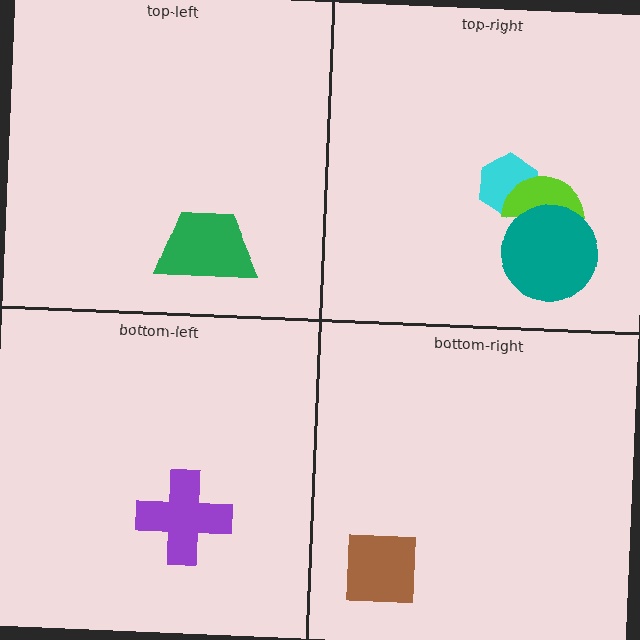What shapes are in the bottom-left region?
The purple cross.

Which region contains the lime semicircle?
The top-right region.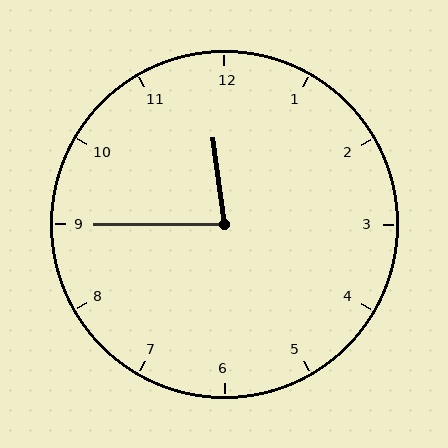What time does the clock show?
11:45.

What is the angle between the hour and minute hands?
Approximately 82 degrees.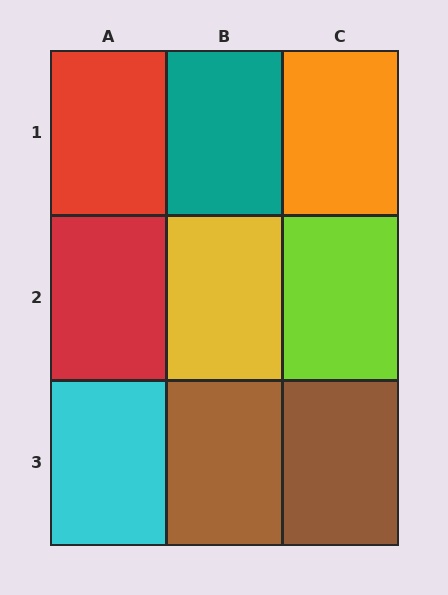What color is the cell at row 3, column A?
Cyan.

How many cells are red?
2 cells are red.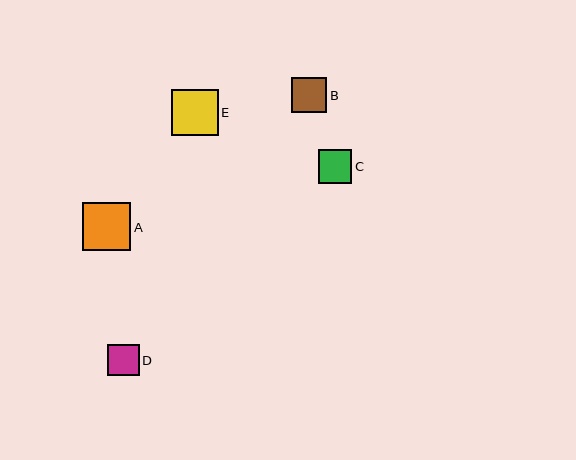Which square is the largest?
Square A is the largest with a size of approximately 48 pixels.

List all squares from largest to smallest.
From largest to smallest: A, E, B, C, D.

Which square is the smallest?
Square D is the smallest with a size of approximately 31 pixels.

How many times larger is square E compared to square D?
Square E is approximately 1.5 times the size of square D.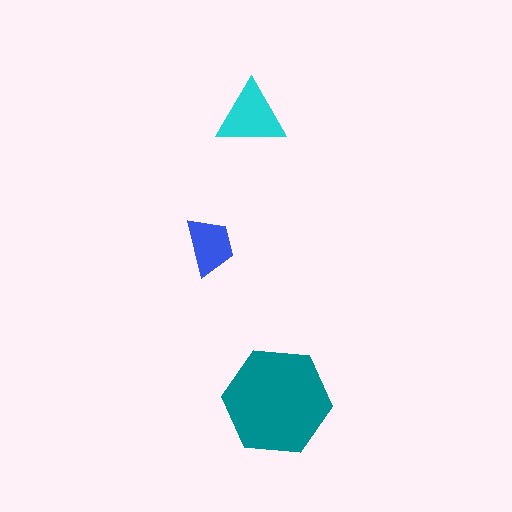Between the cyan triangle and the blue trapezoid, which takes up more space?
The cyan triangle.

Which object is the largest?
The teal hexagon.